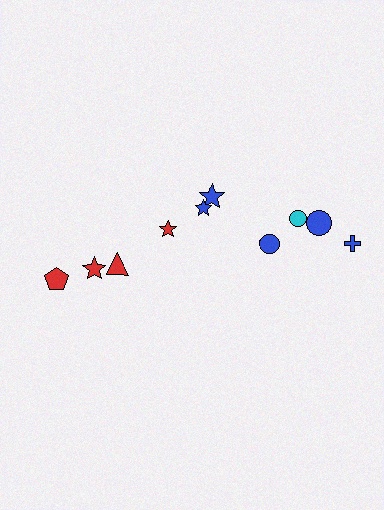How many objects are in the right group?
There are 6 objects.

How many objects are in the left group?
There are 4 objects.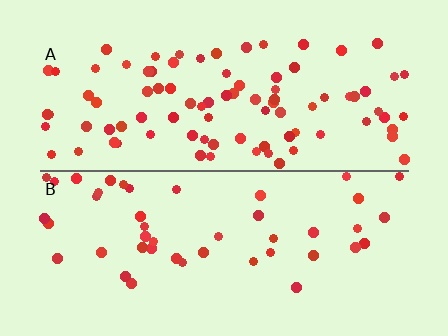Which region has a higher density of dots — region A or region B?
A (the top).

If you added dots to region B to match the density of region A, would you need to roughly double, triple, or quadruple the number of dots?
Approximately double.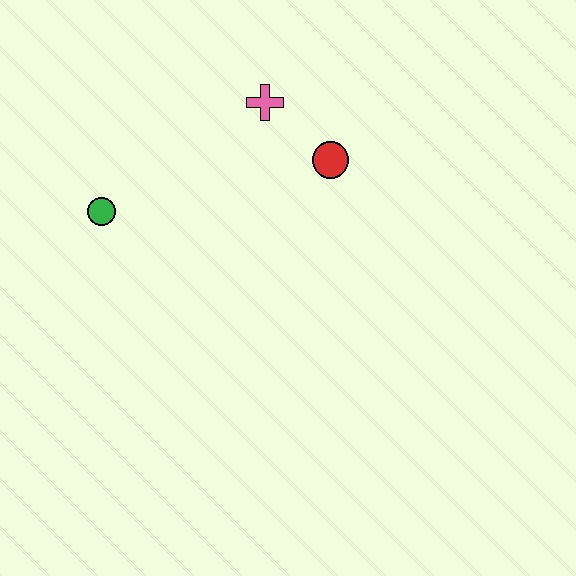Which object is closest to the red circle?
The pink cross is closest to the red circle.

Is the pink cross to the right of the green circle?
Yes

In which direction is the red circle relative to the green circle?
The red circle is to the right of the green circle.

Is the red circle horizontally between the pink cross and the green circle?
No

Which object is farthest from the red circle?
The green circle is farthest from the red circle.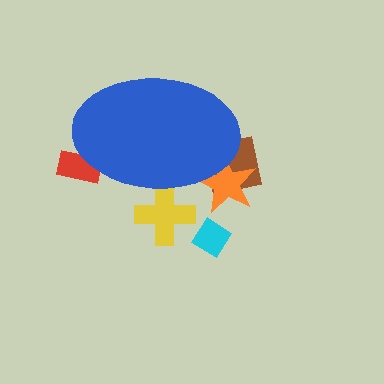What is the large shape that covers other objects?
A blue ellipse.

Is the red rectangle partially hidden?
Yes, the red rectangle is partially hidden behind the blue ellipse.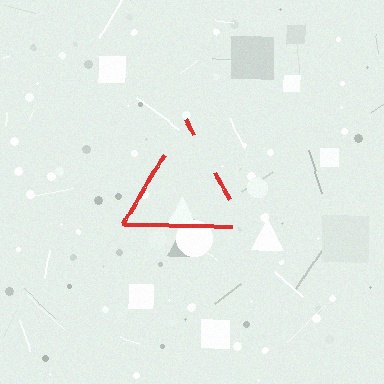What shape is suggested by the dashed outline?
The dashed outline suggests a triangle.